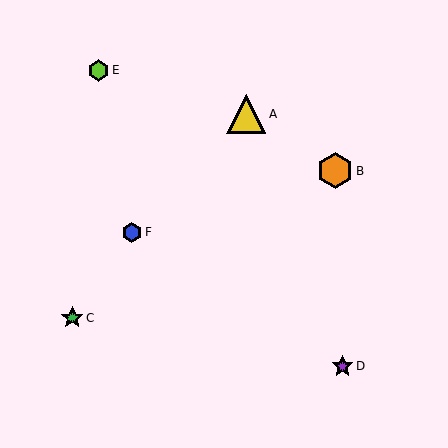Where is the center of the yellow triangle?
The center of the yellow triangle is at (246, 114).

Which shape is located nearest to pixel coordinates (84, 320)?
The green star (labeled C) at (72, 318) is nearest to that location.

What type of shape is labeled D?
Shape D is a purple star.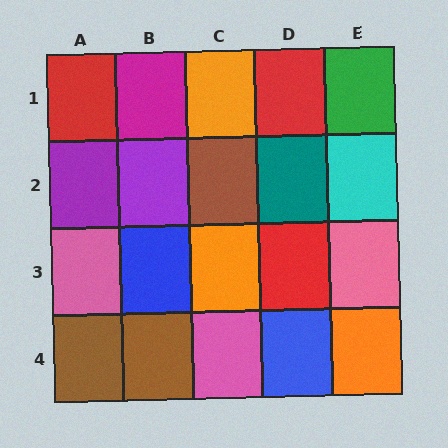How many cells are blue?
2 cells are blue.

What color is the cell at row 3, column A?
Pink.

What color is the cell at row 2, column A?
Purple.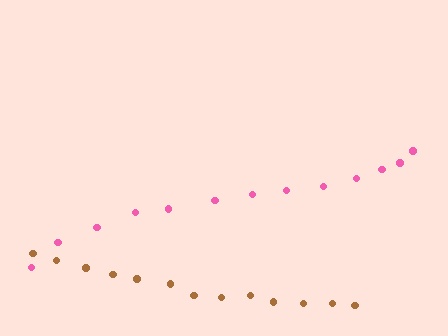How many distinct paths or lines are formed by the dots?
There are 2 distinct paths.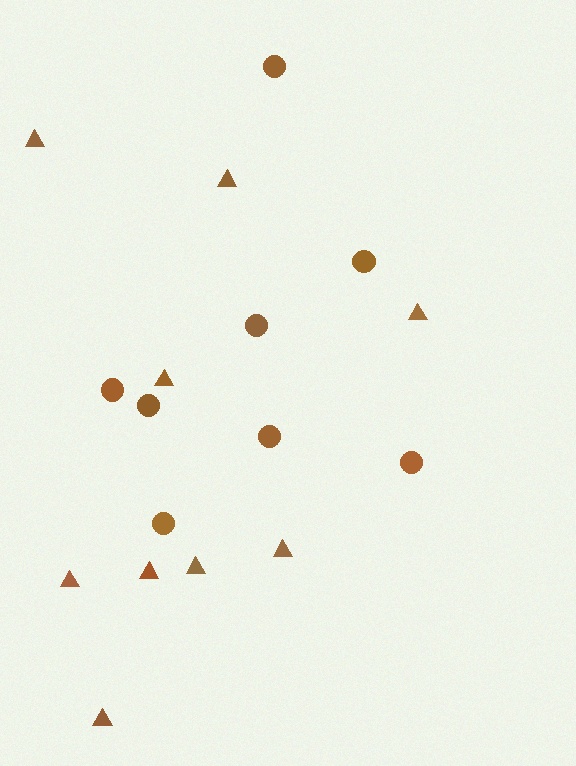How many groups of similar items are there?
There are 2 groups: one group of circles (8) and one group of triangles (9).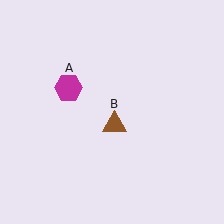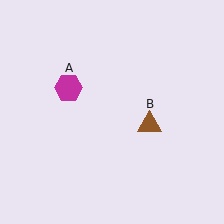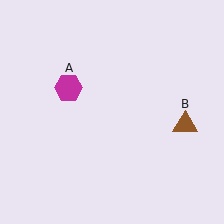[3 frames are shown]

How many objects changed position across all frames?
1 object changed position: brown triangle (object B).